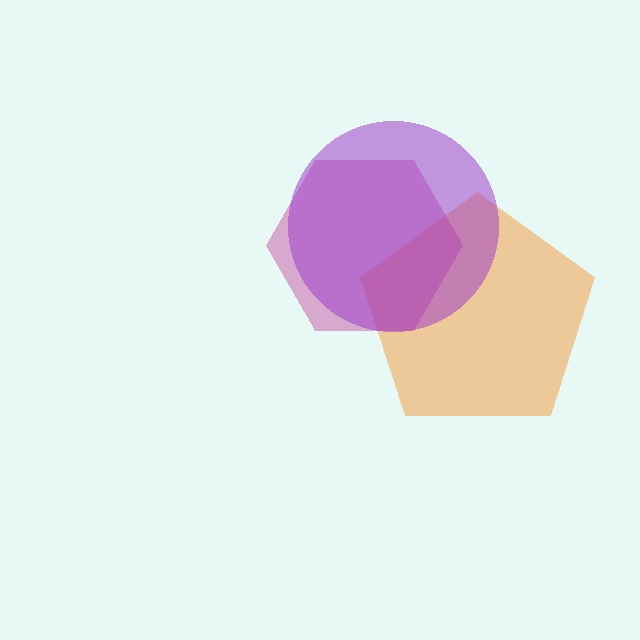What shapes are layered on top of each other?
The layered shapes are: an orange pentagon, a magenta hexagon, a purple circle.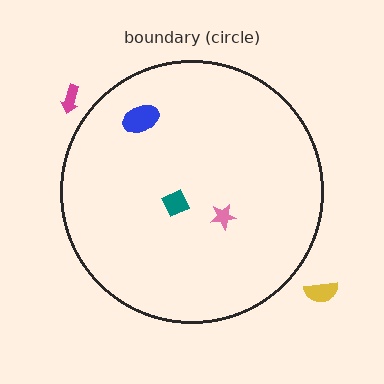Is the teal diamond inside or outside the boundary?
Inside.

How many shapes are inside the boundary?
3 inside, 2 outside.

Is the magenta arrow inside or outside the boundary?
Outside.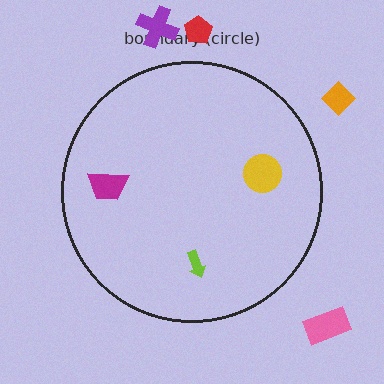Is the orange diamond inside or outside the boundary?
Outside.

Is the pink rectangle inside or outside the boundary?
Outside.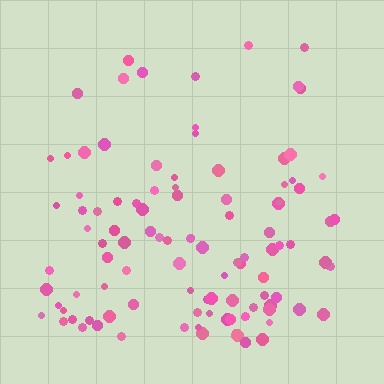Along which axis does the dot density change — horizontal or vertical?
Vertical.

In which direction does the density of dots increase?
From top to bottom, with the bottom side densest.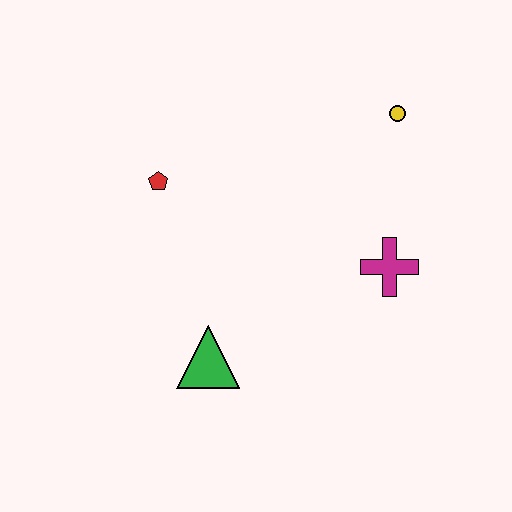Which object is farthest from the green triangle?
The yellow circle is farthest from the green triangle.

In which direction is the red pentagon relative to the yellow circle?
The red pentagon is to the left of the yellow circle.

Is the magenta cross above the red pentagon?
No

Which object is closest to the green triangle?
The red pentagon is closest to the green triangle.